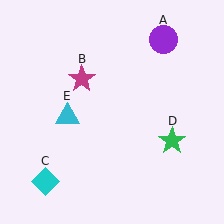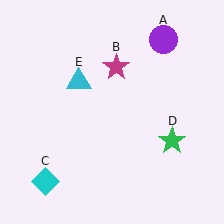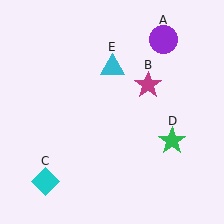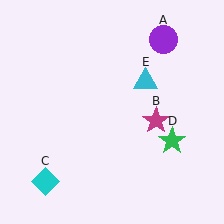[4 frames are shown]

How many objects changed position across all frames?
2 objects changed position: magenta star (object B), cyan triangle (object E).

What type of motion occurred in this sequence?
The magenta star (object B), cyan triangle (object E) rotated clockwise around the center of the scene.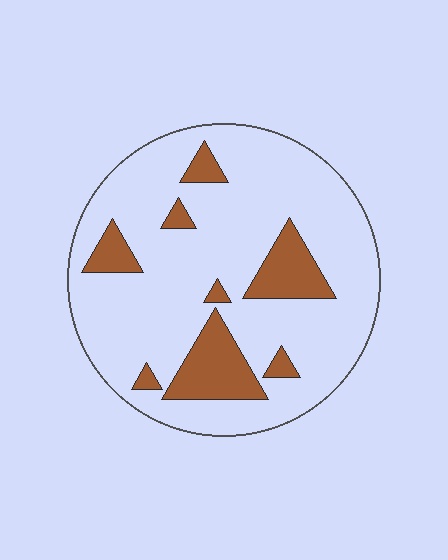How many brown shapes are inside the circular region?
8.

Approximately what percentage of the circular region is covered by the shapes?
Approximately 20%.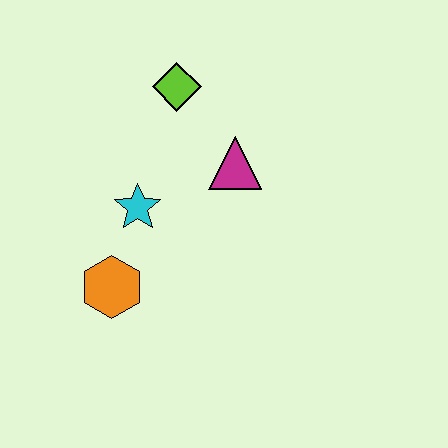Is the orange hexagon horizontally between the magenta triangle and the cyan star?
No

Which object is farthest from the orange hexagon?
The lime diamond is farthest from the orange hexagon.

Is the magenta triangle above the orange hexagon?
Yes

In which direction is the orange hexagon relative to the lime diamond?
The orange hexagon is below the lime diamond.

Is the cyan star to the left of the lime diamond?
Yes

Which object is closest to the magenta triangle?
The lime diamond is closest to the magenta triangle.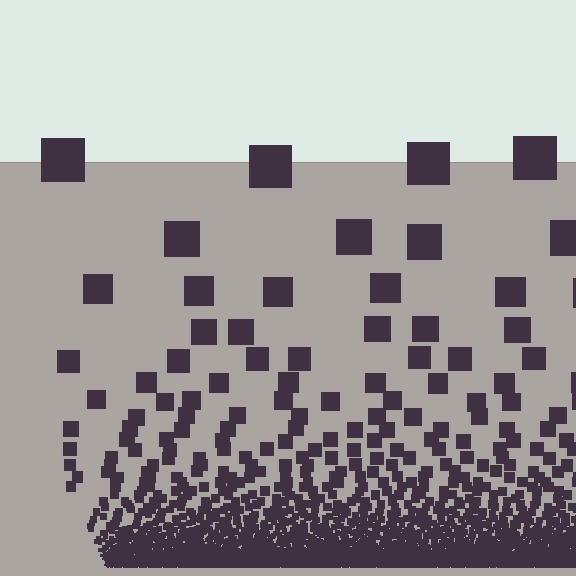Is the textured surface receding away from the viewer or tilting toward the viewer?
The surface appears to tilt toward the viewer. Texture elements get larger and sparser toward the top.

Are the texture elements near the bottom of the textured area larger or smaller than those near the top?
Smaller. The gradient is inverted — elements near the bottom are smaller and denser.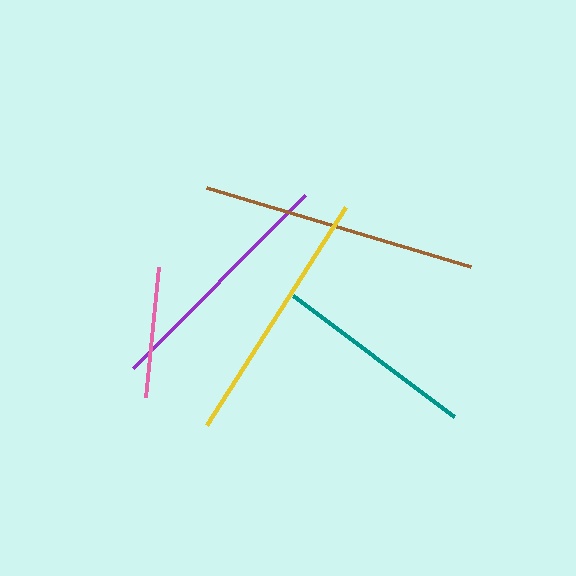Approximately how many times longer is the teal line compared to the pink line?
The teal line is approximately 1.5 times the length of the pink line.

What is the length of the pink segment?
The pink segment is approximately 131 pixels long.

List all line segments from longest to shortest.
From longest to shortest: brown, yellow, purple, teal, pink.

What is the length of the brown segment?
The brown segment is approximately 275 pixels long.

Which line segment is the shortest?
The pink line is the shortest at approximately 131 pixels.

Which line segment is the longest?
The brown line is the longest at approximately 275 pixels.